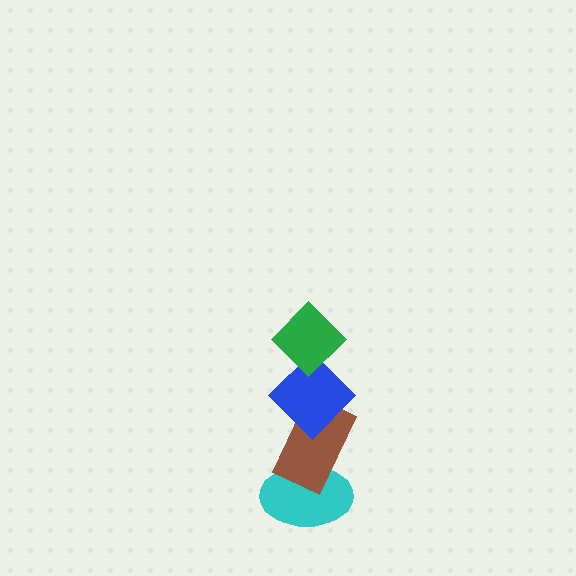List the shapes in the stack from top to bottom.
From top to bottom: the green diamond, the blue diamond, the brown rectangle, the cyan ellipse.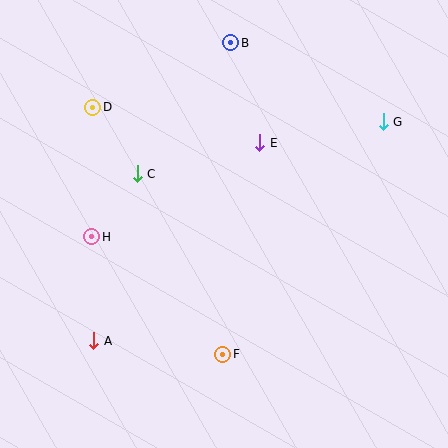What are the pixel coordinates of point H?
Point H is at (92, 237).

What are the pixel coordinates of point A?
Point A is at (94, 341).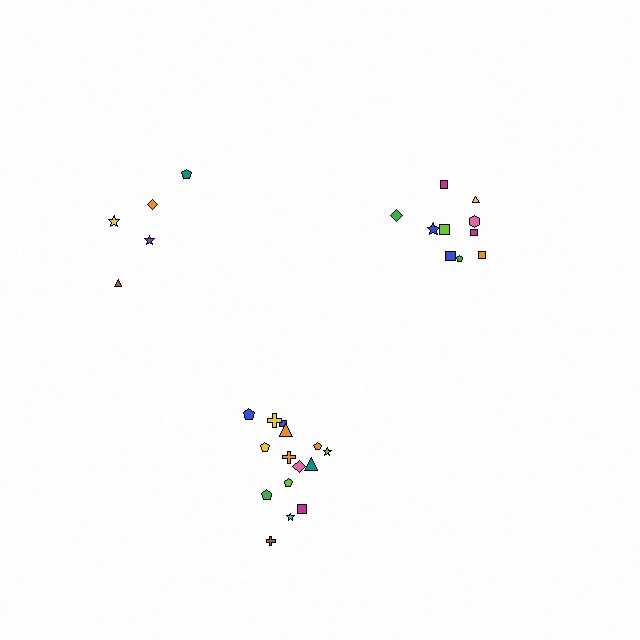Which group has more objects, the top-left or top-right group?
The top-right group.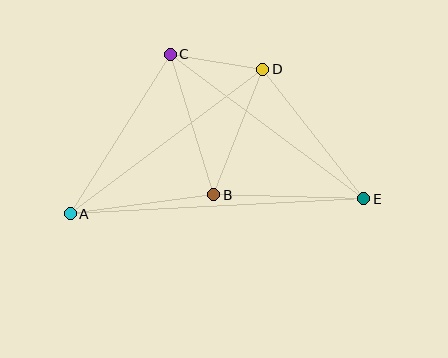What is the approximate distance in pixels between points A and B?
The distance between A and B is approximately 145 pixels.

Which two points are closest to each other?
Points C and D are closest to each other.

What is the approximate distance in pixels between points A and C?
The distance between A and C is approximately 188 pixels.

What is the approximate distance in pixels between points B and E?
The distance between B and E is approximately 150 pixels.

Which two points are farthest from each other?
Points A and E are farthest from each other.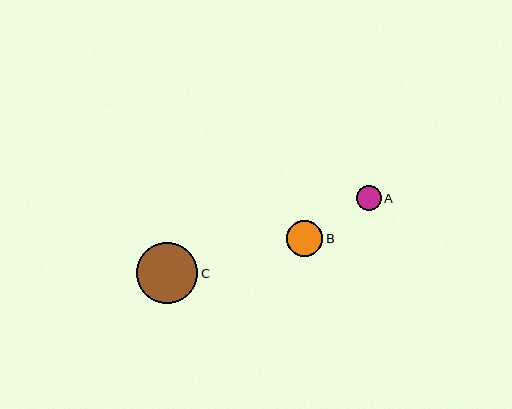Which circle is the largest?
Circle C is the largest with a size of approximately 61 pixels.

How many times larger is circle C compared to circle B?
Circle C is approximately 1.7 times the size of circle B.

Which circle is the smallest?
Circle A is the smallest with a size of approximately 24 pixels.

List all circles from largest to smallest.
From largest to smallest: C, B, A.